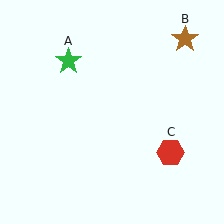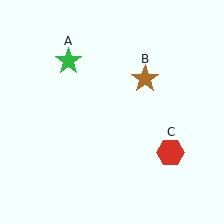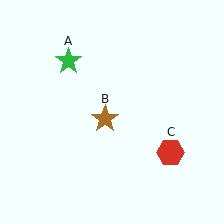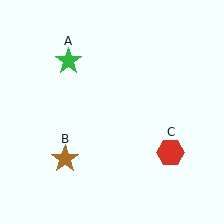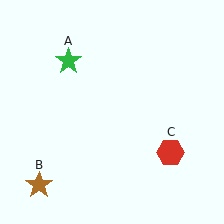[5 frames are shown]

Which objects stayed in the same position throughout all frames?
Green star (object A) and red hexagon (object C) remained stationary.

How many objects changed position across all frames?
1 object changed position: brown star (object B).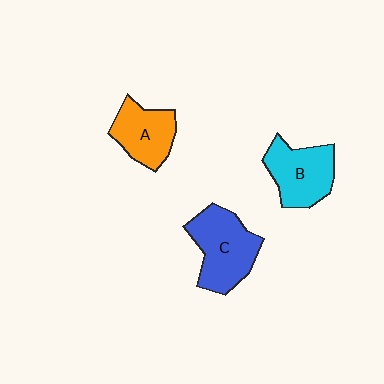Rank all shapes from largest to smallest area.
From largest to smallest: C (blue), B (cyan), A (orange).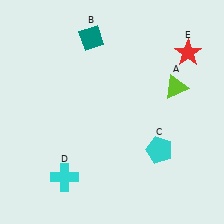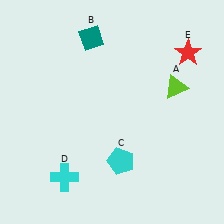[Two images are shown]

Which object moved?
The cyan pentagon (C) moved left.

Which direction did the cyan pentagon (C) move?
The cyan pentagon (C) moved left.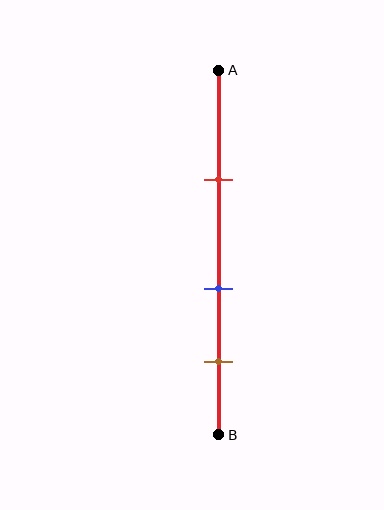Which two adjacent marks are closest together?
The blue and brown marks are the closest adjacent pair.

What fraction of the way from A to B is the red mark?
The red mark is approximately 30% (0.3) of the way from A to B.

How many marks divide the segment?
There are 3 marks dividing the segment.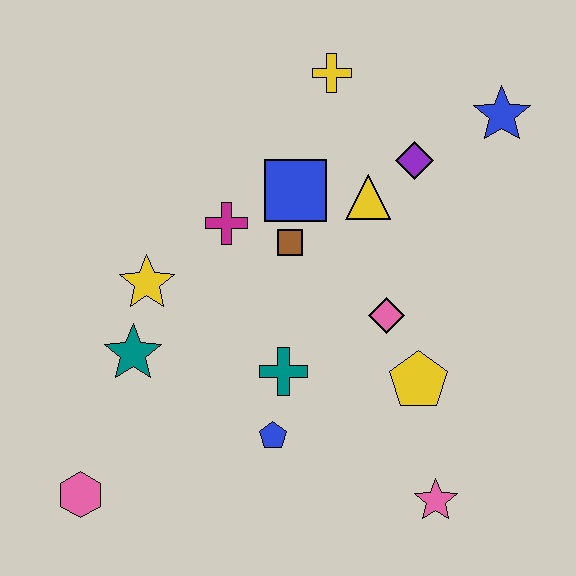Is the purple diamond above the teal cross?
Yes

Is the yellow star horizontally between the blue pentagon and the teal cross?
No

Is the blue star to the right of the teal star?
Yes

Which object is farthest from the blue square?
The pink hexagon is farthest from the blue square.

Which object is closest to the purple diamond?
The yellow triangle is closest to the purple diamond.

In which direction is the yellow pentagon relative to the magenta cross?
The yellow pentagon is to the right of the magenta cross.